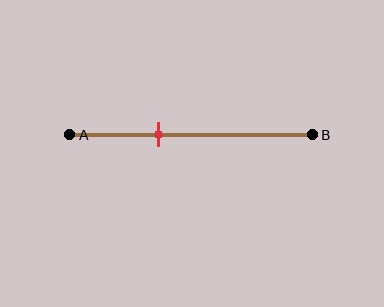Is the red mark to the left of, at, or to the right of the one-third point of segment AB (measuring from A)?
The red mark is to the right of the one-third point of segment AB.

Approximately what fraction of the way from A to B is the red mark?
The red mark is approximately 35% of the way from A to B.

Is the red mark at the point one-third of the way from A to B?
No, the mark is at about 35% from A, not at the 33% one-third point.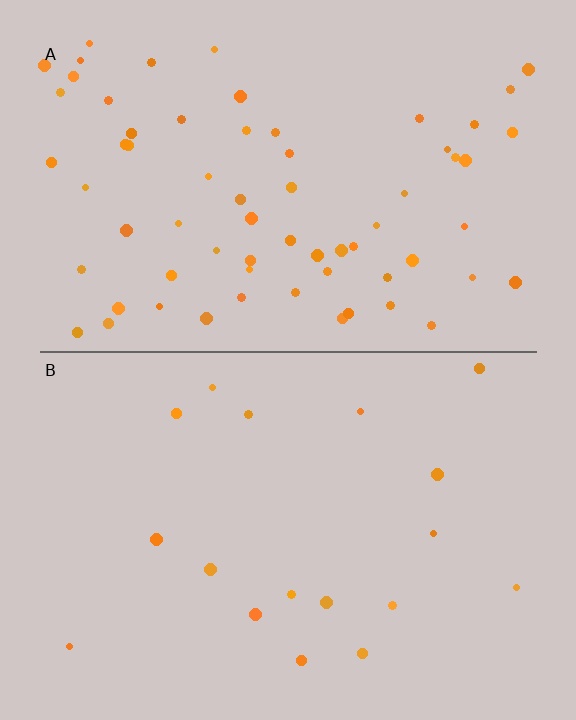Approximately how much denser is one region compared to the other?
Approximately 3.7× — region A over region B.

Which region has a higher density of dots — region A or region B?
A (the top).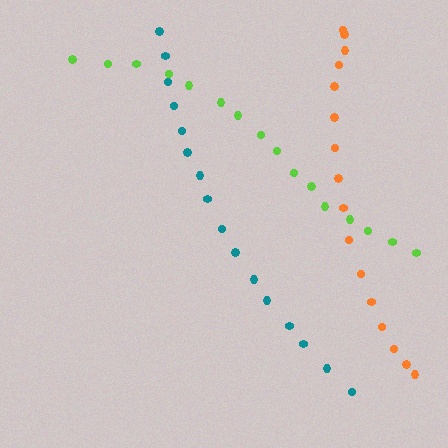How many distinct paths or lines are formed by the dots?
There are 3 distinct paths.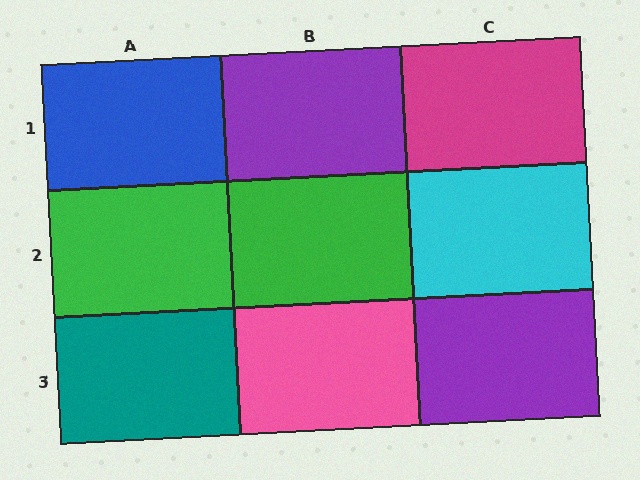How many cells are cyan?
1 cell is cyan.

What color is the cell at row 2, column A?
Green.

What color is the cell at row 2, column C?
Cyan.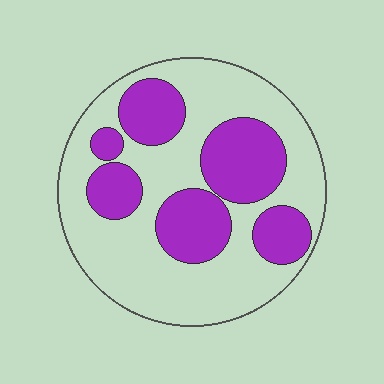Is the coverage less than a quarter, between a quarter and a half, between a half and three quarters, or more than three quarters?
Between a quarter and a half.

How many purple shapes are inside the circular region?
6.